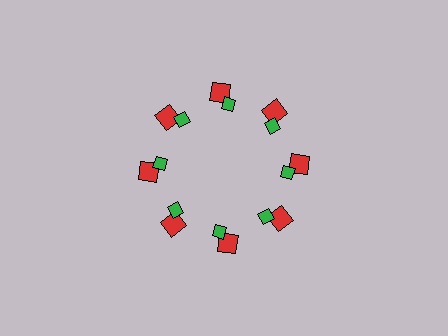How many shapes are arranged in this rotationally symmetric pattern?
There are 16 shapes, arranged in 8 groups of 2.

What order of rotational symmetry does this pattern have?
This pattern has 8-fold rotational symmetry.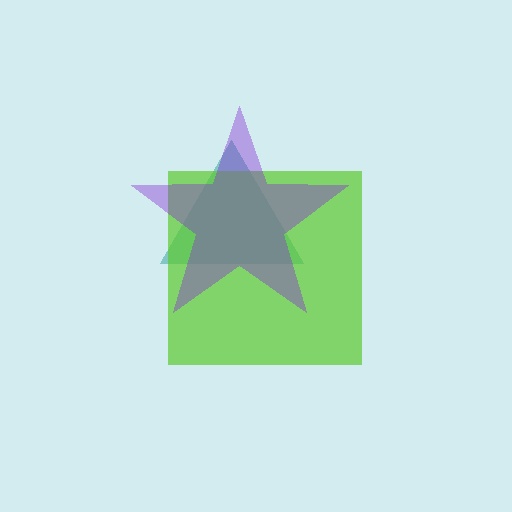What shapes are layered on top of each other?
The layered shapes are: a teal triangle, a lime square, a purple star.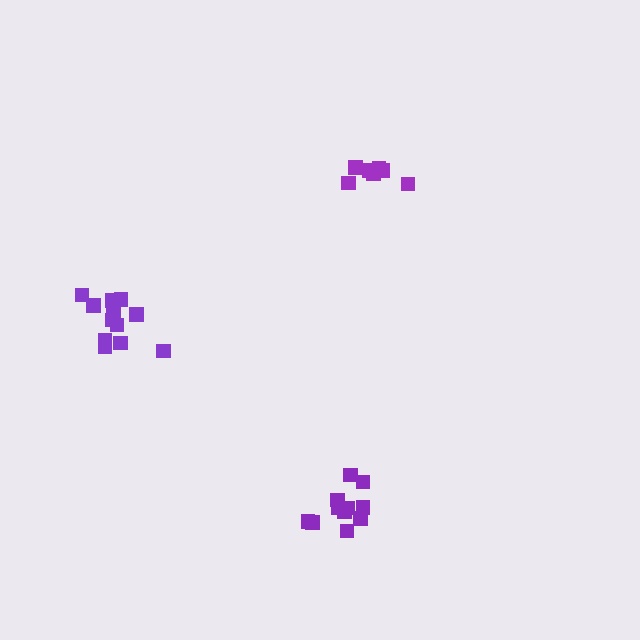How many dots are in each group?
Group 1: 11 dots, Group 2: 13 dots, Group 3: 8 dots (32 total).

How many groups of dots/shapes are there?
There are 3 groups.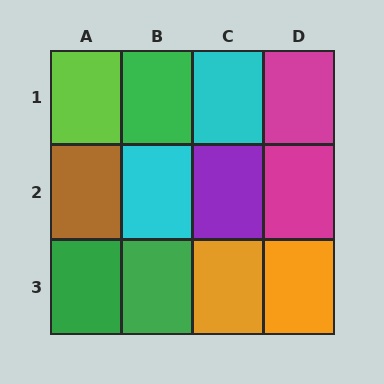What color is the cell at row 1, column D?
Magenta.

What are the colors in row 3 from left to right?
Green, green, orange, orange.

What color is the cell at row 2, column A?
Brown.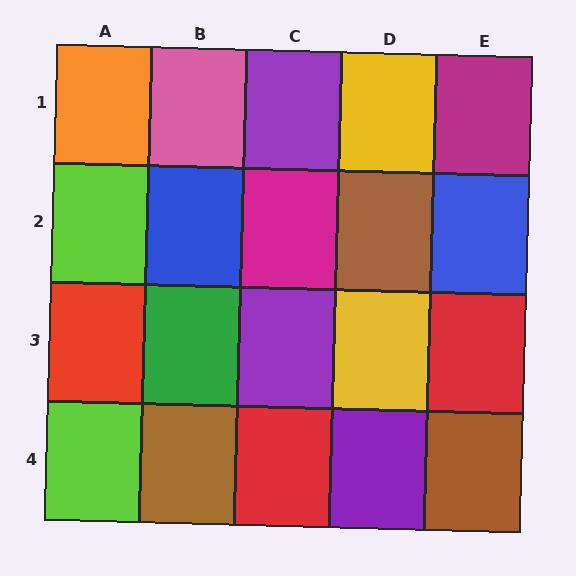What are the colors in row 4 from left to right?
Lime, brown, red, purple, brown.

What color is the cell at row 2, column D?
Brown.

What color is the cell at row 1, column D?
Yellow.